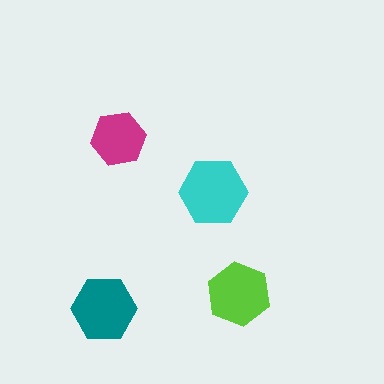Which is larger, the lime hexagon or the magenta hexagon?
The lime one.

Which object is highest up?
The magenta hexagon is topmost.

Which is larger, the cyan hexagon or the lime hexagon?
The cyan one.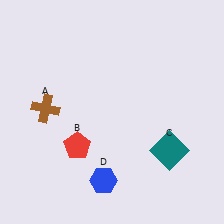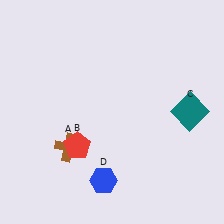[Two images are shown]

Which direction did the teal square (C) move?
The teal square (C) moved up.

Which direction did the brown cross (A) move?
The brown cross (A) moved down.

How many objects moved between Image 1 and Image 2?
2 objects moved between the two images.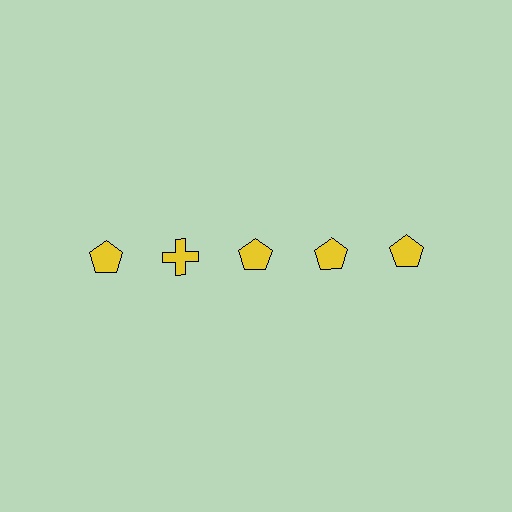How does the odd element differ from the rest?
It has a different shape: cross instead of pentagon.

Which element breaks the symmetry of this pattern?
The yellow cross in the top row, second from left column breaks the symmetry. All other shapes are yellow pentagons.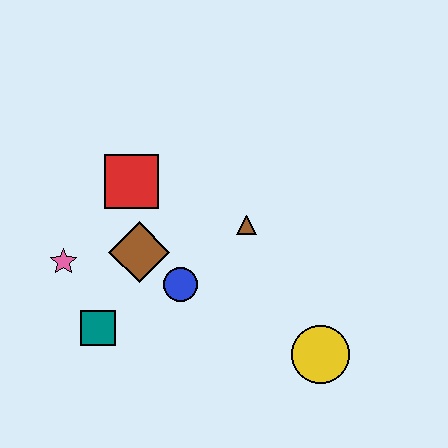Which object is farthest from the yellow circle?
The pink star is farthest from the yellow circle.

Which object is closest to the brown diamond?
The blue circle is closest to the brown diamond.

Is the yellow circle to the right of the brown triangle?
Yes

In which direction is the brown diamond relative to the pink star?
The brown diamond is to the right of the pink star.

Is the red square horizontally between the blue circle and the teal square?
Yes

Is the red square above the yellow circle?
Yes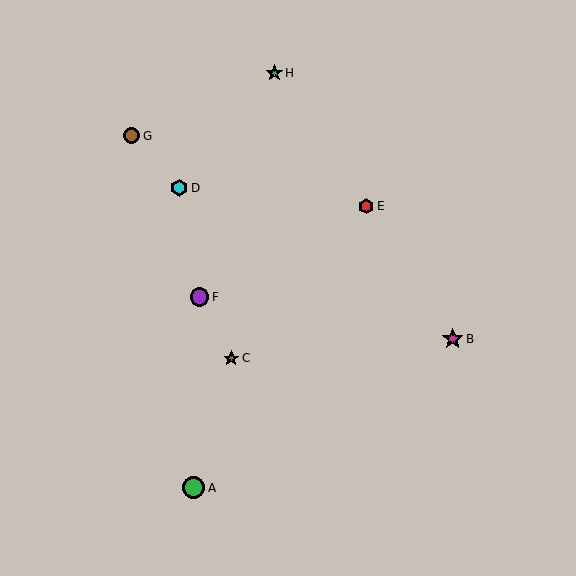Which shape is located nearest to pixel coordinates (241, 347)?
The brown star (labeled C) at (231, 358) is nearest to that location.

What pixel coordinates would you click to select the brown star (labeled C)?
Click at (231, 358) to select the brown star C.